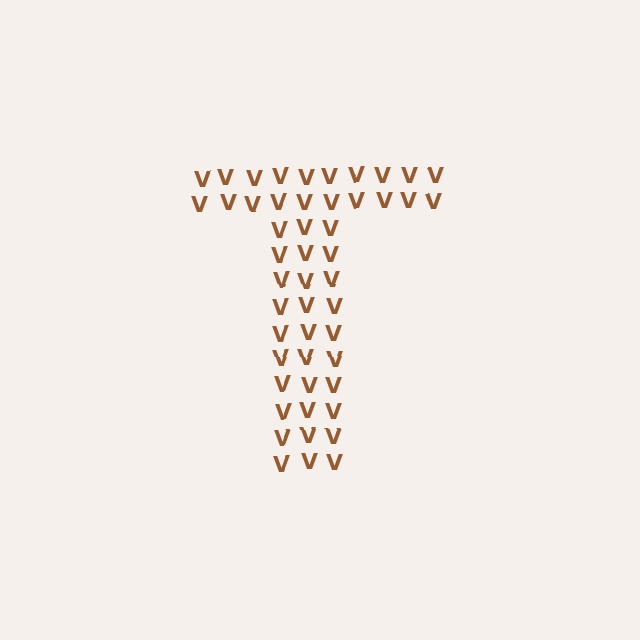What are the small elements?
The small elements are letter V's.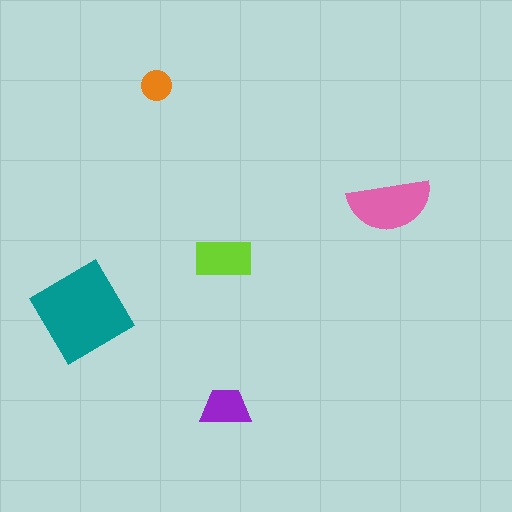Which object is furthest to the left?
The teal diamond is leftmost.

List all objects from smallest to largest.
The orange circle, the purple trapezoid, the lime rectangle, the pink semicircle, the teal diamond.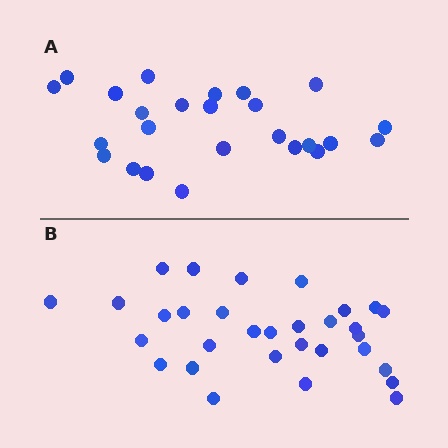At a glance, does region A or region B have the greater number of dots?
Region B (the bottom region) has more dots.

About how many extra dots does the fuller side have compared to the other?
Region B has about 6 more dots than region A.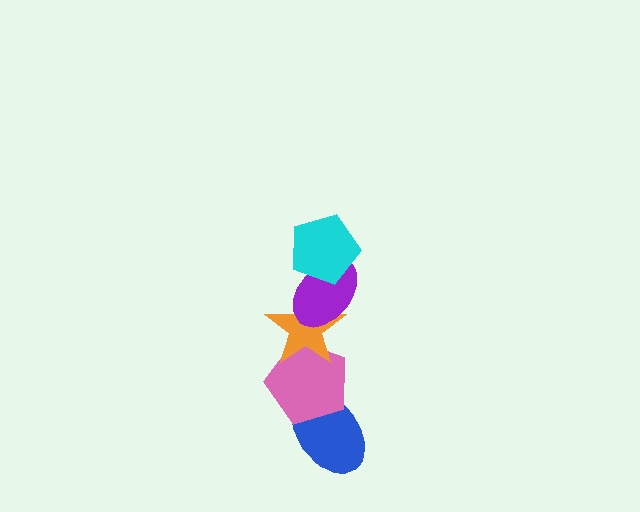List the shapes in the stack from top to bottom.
From top to bottom: the cyan pentagon, the purple ellipse, the orange star, the pink pentagon, the blue ellipse.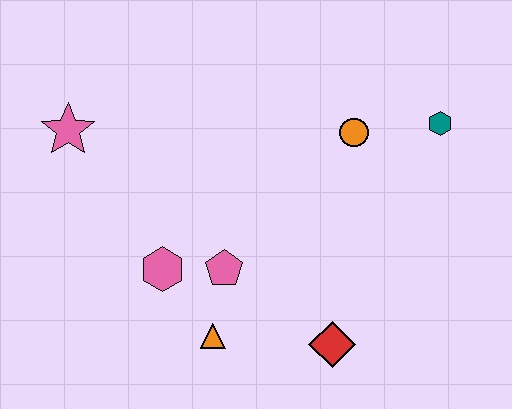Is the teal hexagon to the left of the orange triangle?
No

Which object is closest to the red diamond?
The orange triangle is closest to the red diamond.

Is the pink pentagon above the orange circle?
No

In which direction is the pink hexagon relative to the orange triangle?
The pink hexagon is above the orange triangle.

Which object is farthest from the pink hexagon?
The teal hexagon is farthest from the pink hexagon.